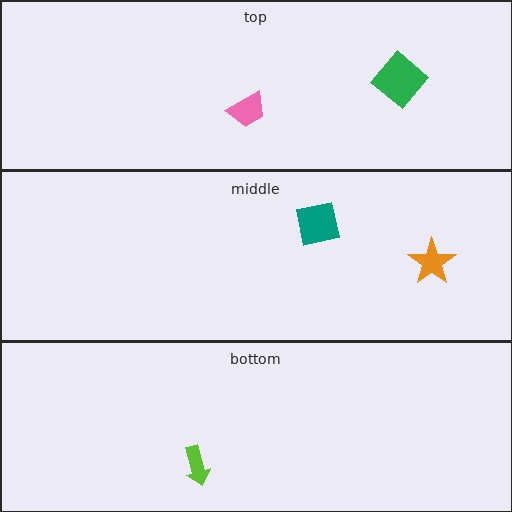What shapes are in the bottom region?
The lime arrow.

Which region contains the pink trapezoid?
The top region.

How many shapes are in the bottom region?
1.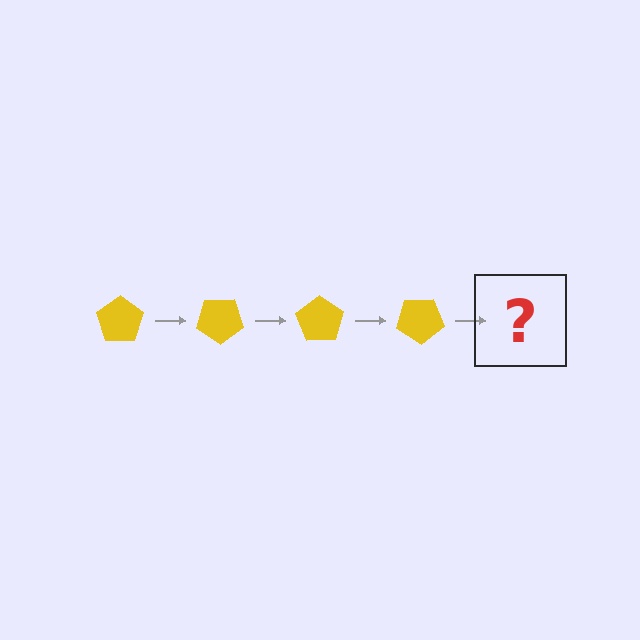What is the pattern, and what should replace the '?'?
The pattern is that the pentagon rotates 35 degrees each step. The '?' should be a yellow pentagon rotated 140 degrees.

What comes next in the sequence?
The next element should be a yellow pentagon rotated 140 degrees.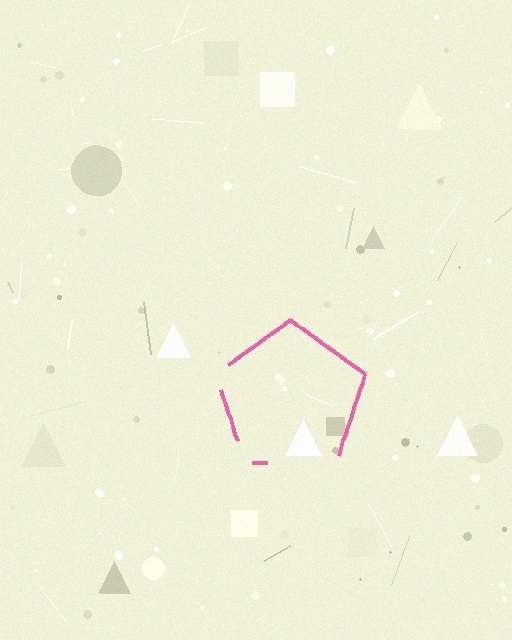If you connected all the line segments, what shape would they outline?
They would outline a pentagon.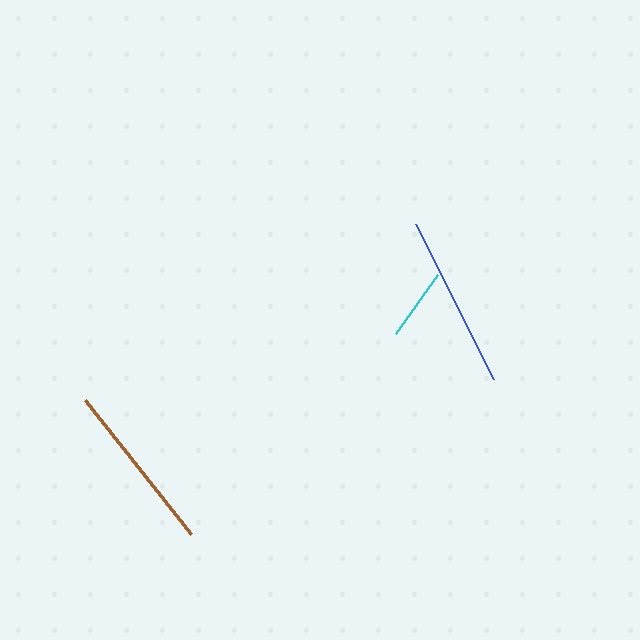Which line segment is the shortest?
The cyan line is the shortest at approximately 73 pixels.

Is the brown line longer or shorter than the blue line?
The blue line is longer than the brown line.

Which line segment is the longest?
The blue line is the longest at approximately 173 pixels.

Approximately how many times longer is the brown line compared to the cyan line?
The brown line is approximately 2.3 times the length of the cyan line.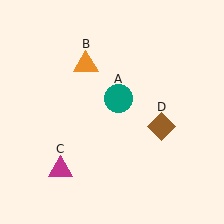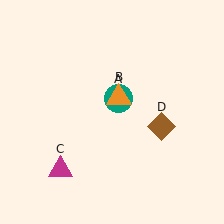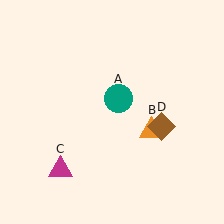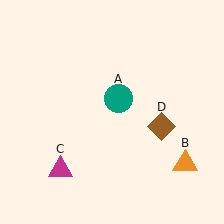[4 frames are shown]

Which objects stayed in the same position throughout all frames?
Teal circle (object A) and magenta triangle (object C) and brown diamond (object D) remained stationary.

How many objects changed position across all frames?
1 object changed position: orange triangle (object B).